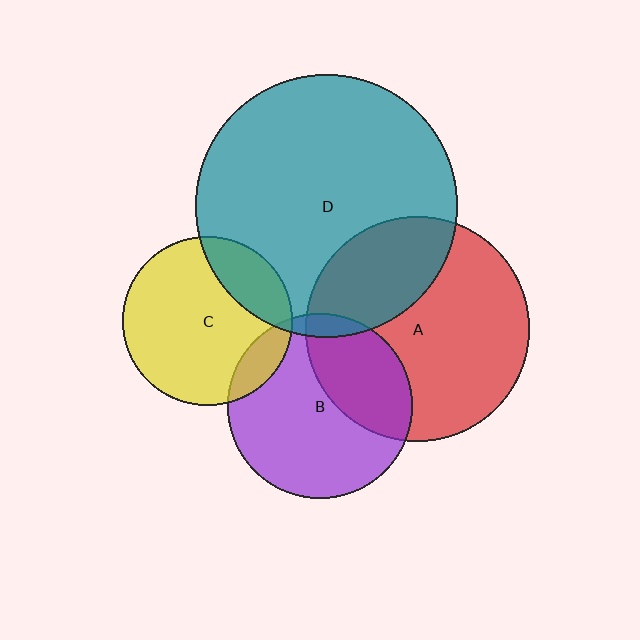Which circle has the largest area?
Circle D (teal).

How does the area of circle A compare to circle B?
Approximately 1.5 times.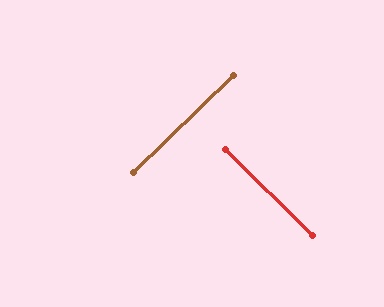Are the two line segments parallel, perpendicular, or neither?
Perpendicular — they meet at approximately 89°.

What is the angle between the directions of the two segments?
Approximately 89 degrees.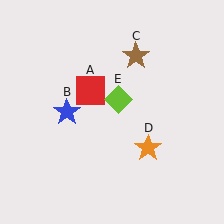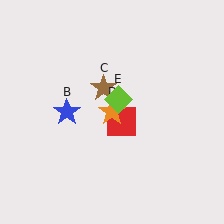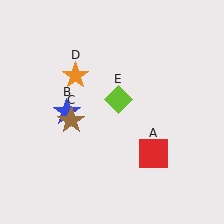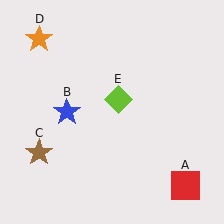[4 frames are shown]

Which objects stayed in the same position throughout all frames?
Blue star (object B) and lime diamond (object E) remained stationary.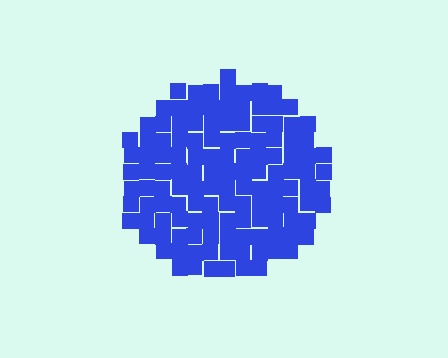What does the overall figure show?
The overall figure shows a circle.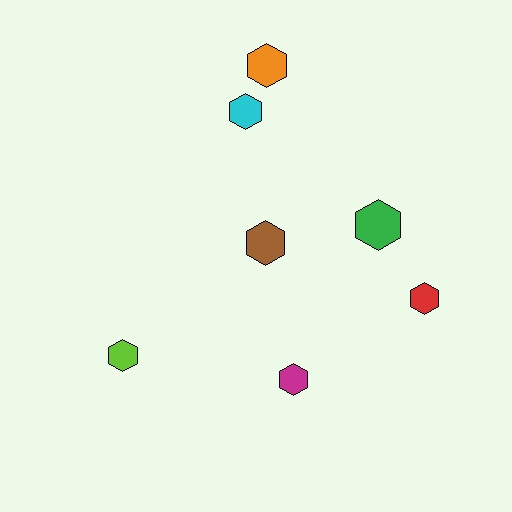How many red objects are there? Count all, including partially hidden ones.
There is 1 red object.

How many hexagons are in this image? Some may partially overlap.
There are 7 hexagons.